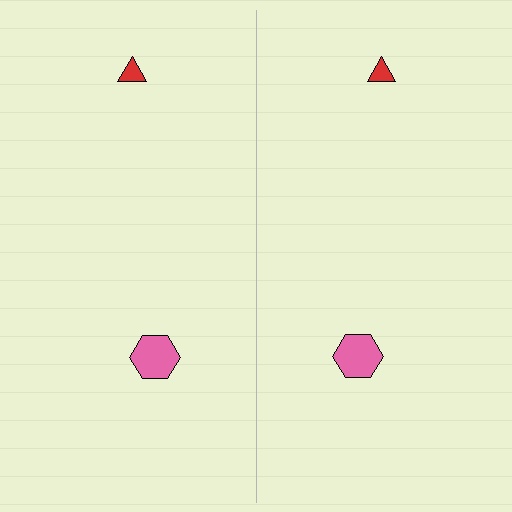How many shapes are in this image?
There are 4 shapes in this image.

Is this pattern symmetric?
Yes, this pattern has bilateral (reflection) symmetry.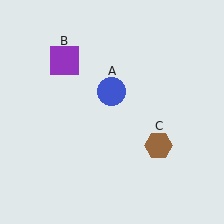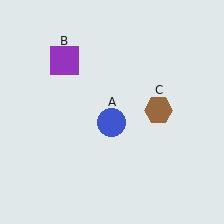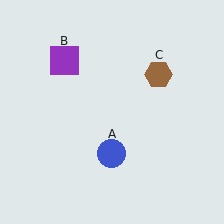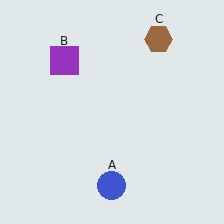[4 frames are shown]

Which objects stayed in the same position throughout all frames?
Purple square (object B) remained stationary.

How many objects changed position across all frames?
2 objects changed position: blue circle (object A), brown hexagon (object C).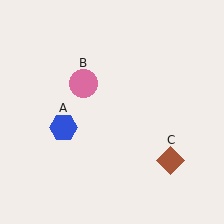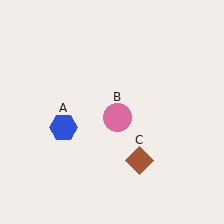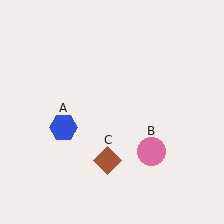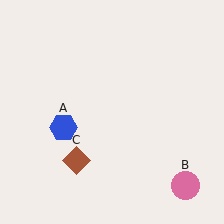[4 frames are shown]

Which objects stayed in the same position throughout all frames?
Blue hexagon (object A) remained stationary.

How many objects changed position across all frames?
2 objects changed position: pink circle (object B), brown diamond (object C).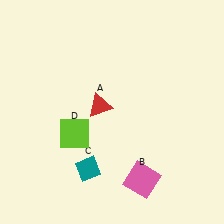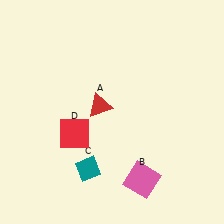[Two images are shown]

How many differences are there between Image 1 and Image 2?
There is 1 difference between the two images.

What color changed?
The square (D) changed from lime in Image 1 to red in Image 2.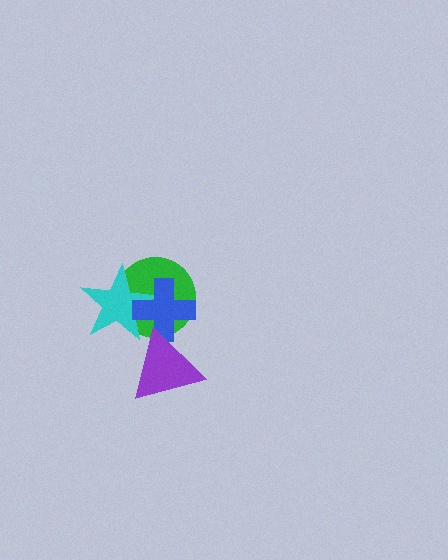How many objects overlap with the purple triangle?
2 objects overlap with the purple triangle.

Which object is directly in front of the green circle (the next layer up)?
The cyan star is directly in front of the green circle.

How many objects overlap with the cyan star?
2 objects overlap with the cyan star.